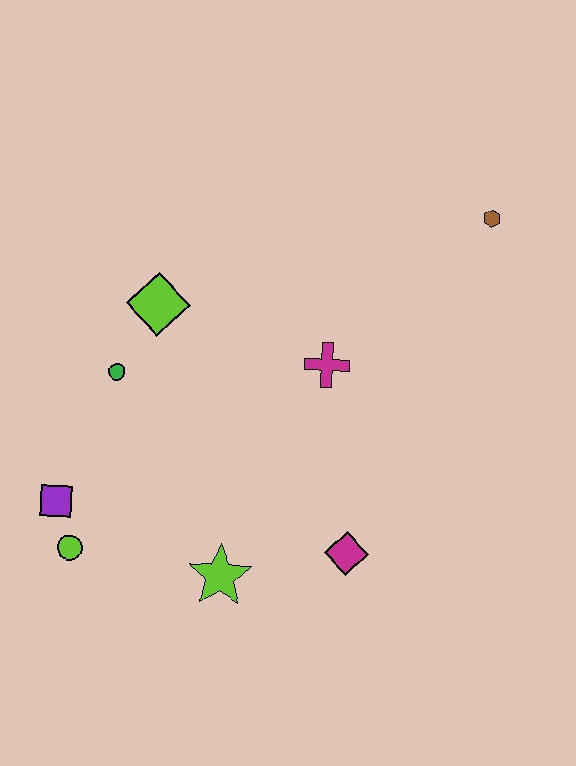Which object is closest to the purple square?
The lime circle is closest to the purple square.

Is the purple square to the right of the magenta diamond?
No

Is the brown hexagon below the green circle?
No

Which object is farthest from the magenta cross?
The lime circle is farthest from the magenta cross.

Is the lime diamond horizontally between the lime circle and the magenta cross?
Yes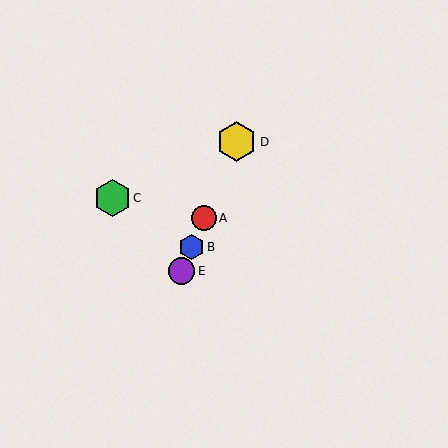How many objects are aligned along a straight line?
4 objects (A, B, D, E) are aligned along a straight line.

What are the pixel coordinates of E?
Object E is at (181, 271).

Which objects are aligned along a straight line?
Objects A, B, D, E are aligned along a straight line.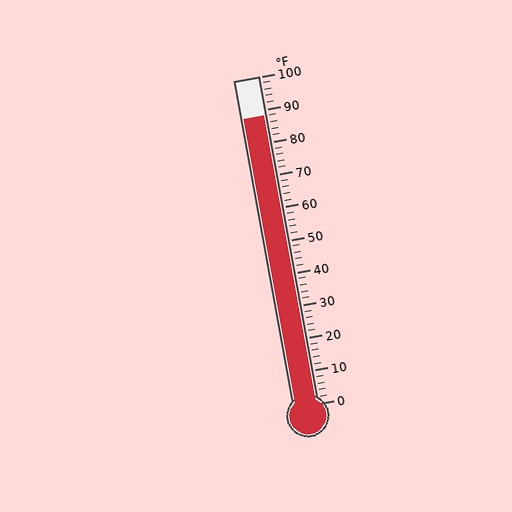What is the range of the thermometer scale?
The thermometer scale ranges from 0°F to 100°F.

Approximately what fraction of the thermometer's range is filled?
The thermometer is filled to approximately 90% of its range.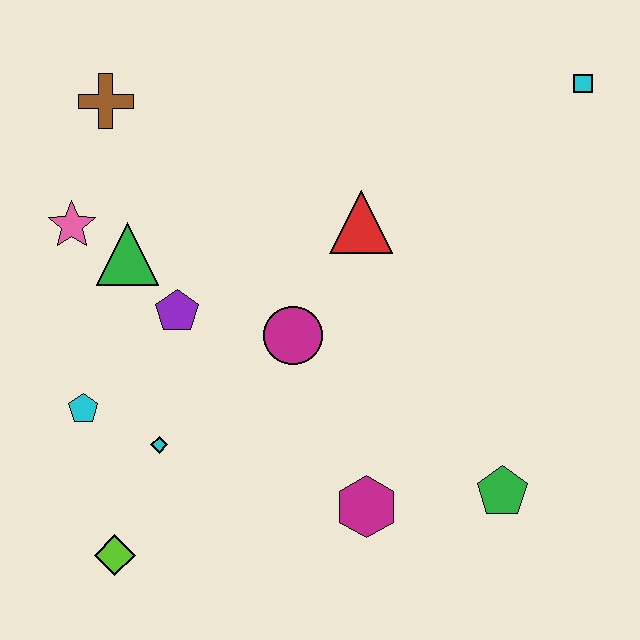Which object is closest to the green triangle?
The pink star is closest to the green triangle.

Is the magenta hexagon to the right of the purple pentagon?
Yes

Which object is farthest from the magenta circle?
The cyan square is farthest from the magenta circle.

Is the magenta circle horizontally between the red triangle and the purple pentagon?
Yes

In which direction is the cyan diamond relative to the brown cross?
The cyan diamond is below the brown cross.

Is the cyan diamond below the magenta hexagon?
No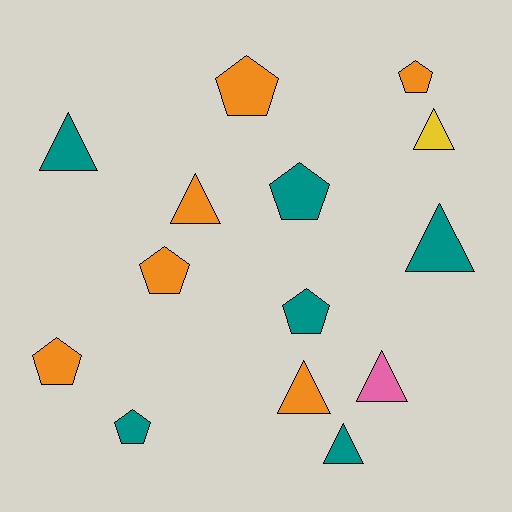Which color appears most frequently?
Orange, with 6 objects.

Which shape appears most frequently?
Triangle, with 7 objects.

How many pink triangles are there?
There is 1 pink triangle.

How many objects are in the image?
There are 14 objects.